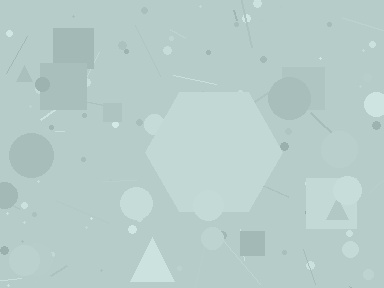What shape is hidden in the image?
A hexagon is hidden in the image.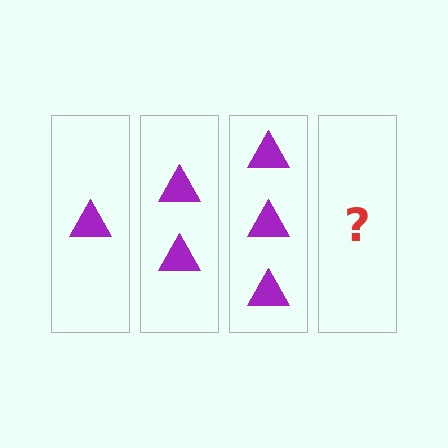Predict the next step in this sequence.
The next step is 4 triangles.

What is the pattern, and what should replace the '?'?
The pattern is that each step adds one more triangle. The '?' should be 4 triangles.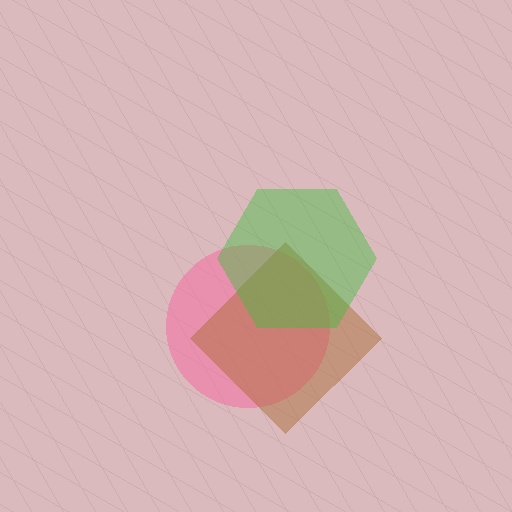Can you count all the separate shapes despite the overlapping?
Yes, there are 3 separate shapes.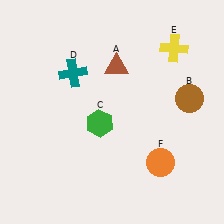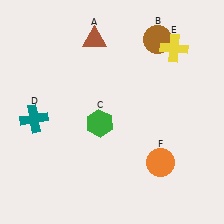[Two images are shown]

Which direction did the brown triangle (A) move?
The brown triangle (A) moved up.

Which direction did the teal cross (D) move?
The teal cross (D) moved down.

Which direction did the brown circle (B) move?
The brown circle (B) moved up.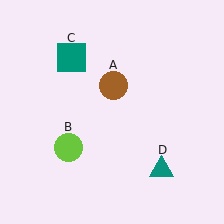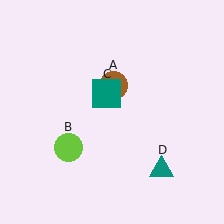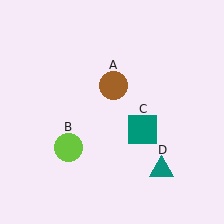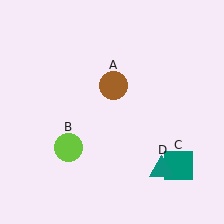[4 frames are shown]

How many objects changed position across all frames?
1 object changed position: teal square (object C).